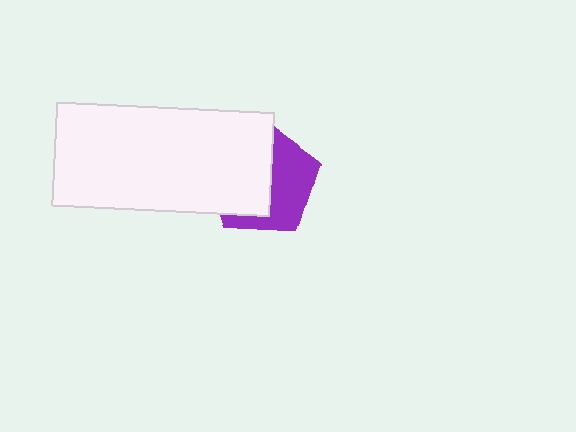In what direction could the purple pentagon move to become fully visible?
The purple pentagon could move right. That would shift it out from behind the white rectangle entirely.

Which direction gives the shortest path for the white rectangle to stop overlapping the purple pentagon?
Moving left gives the shortest separation.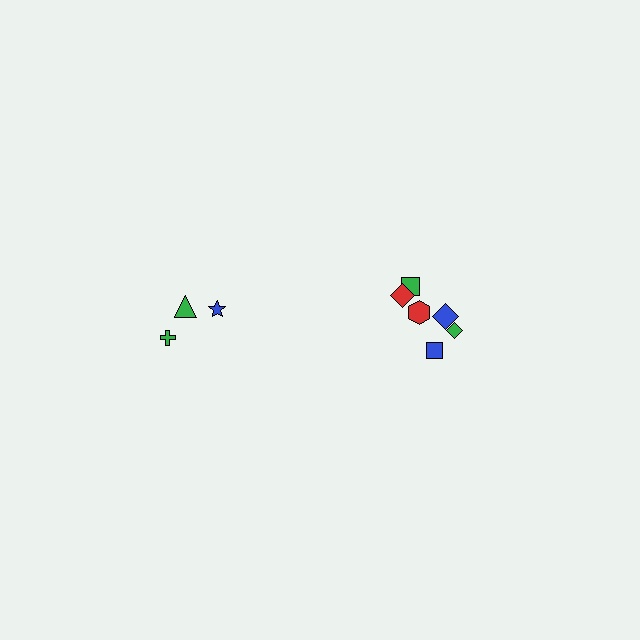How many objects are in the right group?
There are 6 objects.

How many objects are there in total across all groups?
There are 9 objects.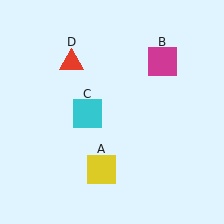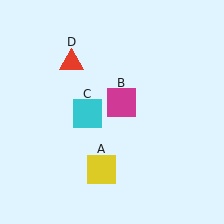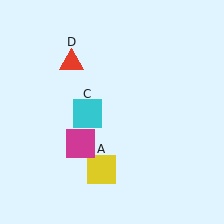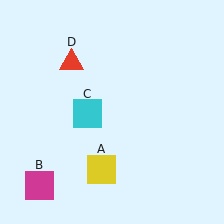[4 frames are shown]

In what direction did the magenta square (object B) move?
The magenta square (object B) moved down and to the left.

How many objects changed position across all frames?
1 object changed position: magenta square (object B).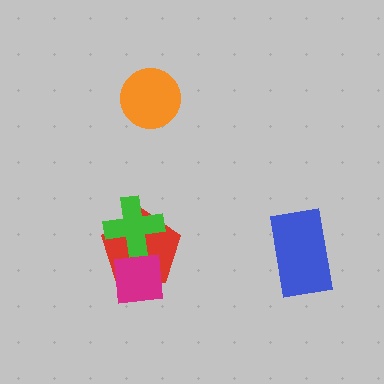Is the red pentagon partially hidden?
Yes, it is partially covered by another shape.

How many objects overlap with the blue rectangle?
0 objects overlap with the blue rectangle.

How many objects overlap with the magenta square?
2 objects overlap with the magenta square.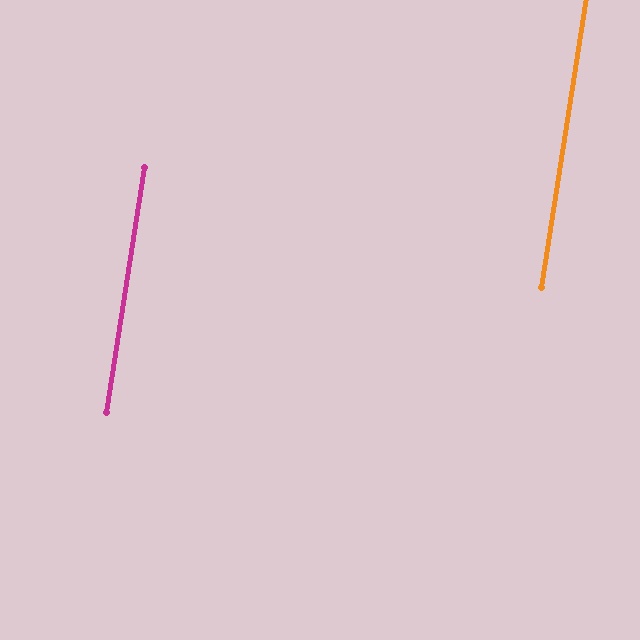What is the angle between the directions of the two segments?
Approximately 0 degrees.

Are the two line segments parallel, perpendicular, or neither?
Parallel — their directions differ by only 0.1°.